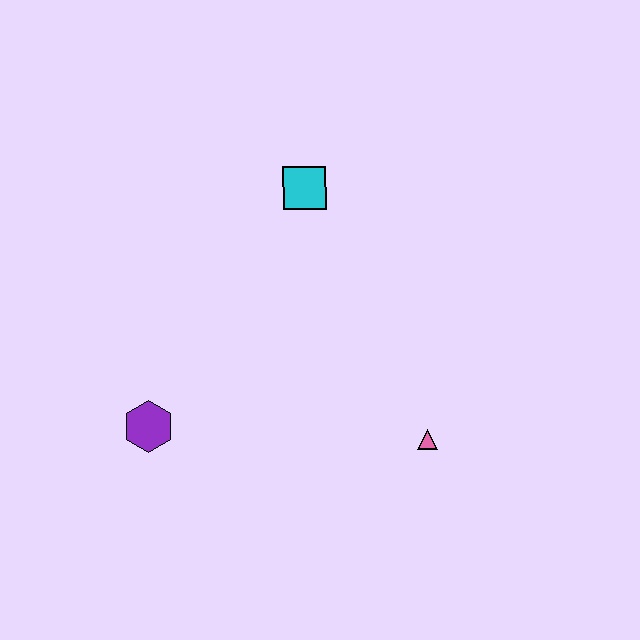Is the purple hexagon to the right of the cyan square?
No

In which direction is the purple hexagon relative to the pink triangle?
The purple hexagon is to the left of the pink triangle.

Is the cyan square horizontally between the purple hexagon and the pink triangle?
Yes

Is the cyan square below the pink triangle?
No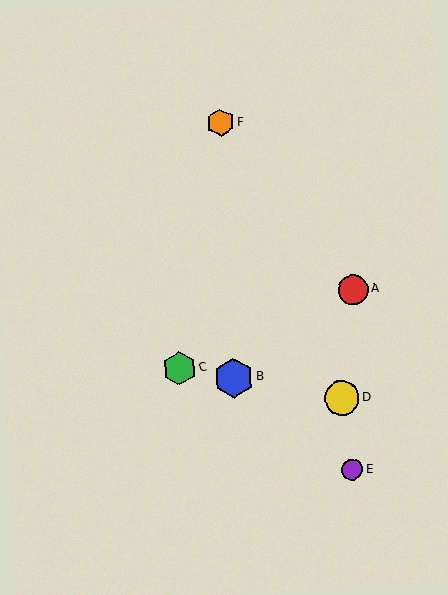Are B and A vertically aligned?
No, B is at x≈234 and A is at x≈353.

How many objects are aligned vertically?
2 objects (B, F) are aligned vertically.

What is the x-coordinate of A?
Object A is at x≈353.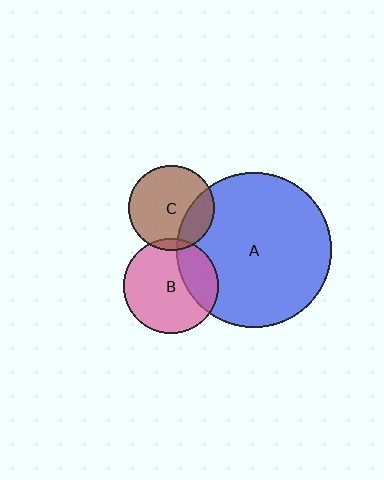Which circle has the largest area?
Circle A (blue).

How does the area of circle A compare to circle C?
Approximately 3.3 times.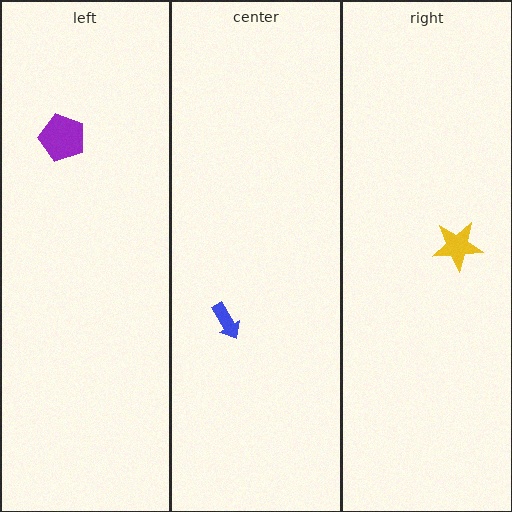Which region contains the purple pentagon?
The left region.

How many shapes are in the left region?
1.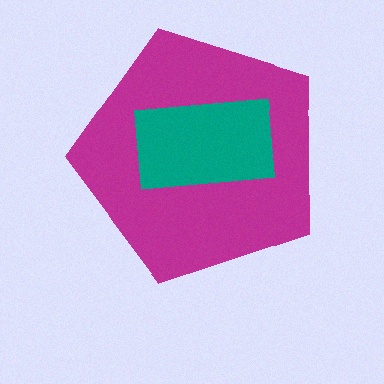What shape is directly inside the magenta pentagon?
The teal rectangle.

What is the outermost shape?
The magenta pentagon.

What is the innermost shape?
The teal rectangle.